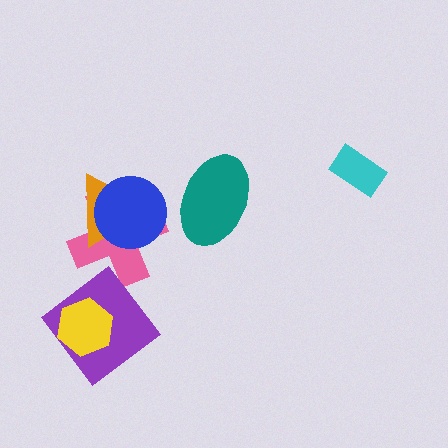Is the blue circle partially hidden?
No, no other shape covers it.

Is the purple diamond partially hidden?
Yes, it is partially covered by another shape.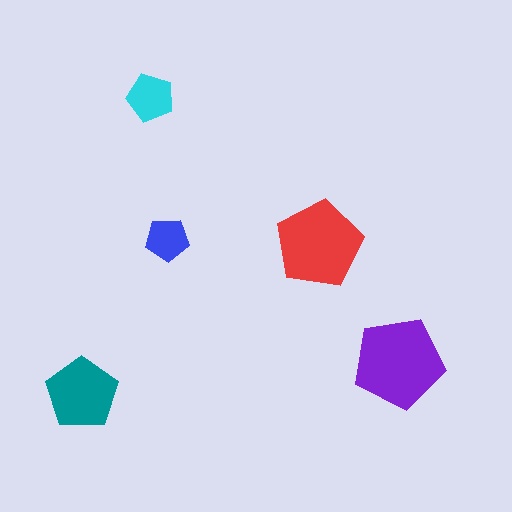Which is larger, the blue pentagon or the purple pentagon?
The purple one.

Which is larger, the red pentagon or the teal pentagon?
The red one.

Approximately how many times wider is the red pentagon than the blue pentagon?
About 2 times wider.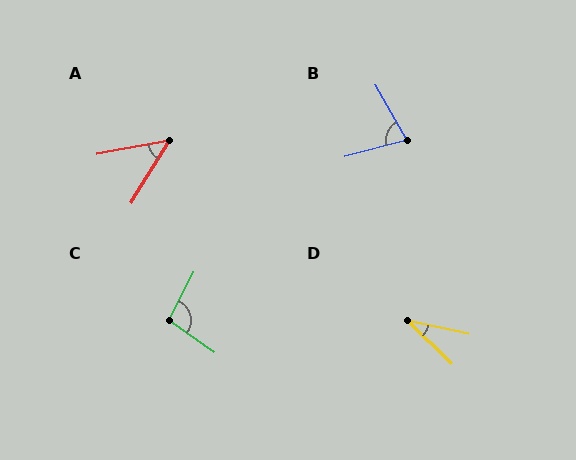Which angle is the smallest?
D, at approximately 32 degrees.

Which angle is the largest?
C, at approximately 98 degrees.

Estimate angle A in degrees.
Approximately 47 degrees.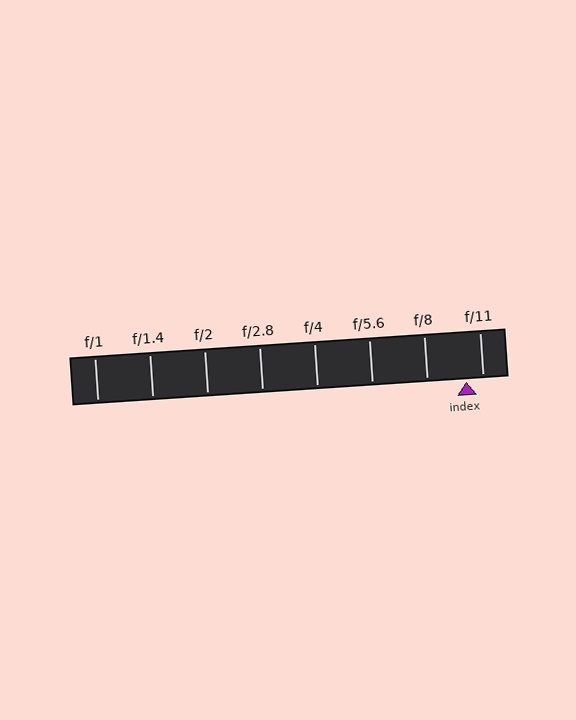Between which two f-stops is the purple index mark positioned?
The index mark is between f/8 and f/11.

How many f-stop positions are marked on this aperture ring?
There are 8 f-stop positions marked.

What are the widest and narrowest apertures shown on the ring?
The widest aperture shown is f/1 and the narrowest is f/11.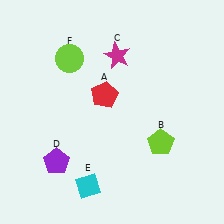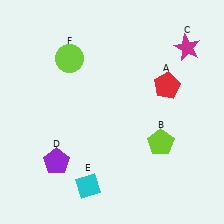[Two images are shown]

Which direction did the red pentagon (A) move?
The red pentagon (A) moved right.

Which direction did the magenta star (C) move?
The magenta star (C) moved right.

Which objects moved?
The objects that moved are: the red pentagon (A), the magenta star (C).